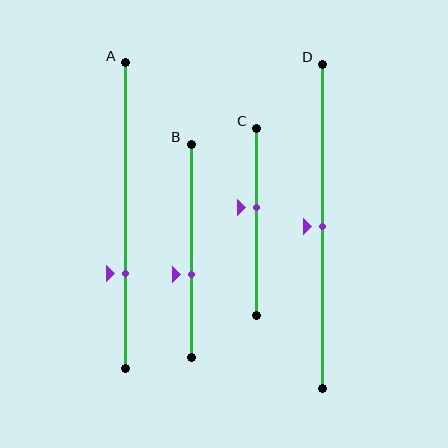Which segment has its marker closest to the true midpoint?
Segment D has its marker closest to the true midpoint.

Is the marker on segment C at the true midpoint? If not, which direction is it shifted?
No, the marker on segment C is shifted upward by about 7% of the segment length.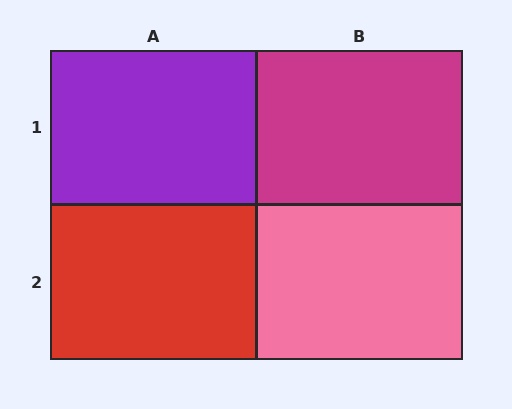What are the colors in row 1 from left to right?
Purple, magenta.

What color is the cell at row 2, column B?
Pink.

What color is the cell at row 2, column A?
Red.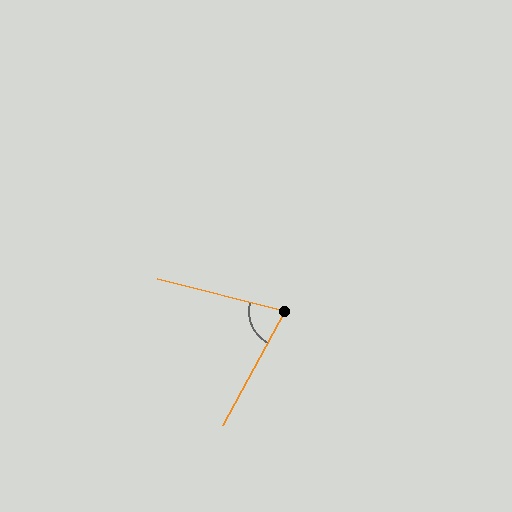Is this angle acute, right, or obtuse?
It is acute.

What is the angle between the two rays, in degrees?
Approximately 76 degrees.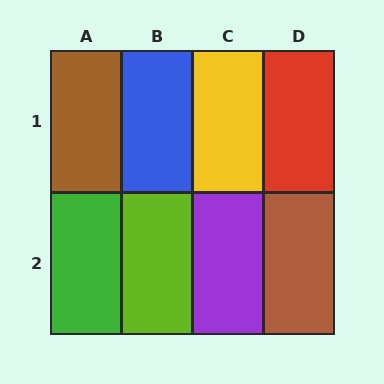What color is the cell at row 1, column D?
Red.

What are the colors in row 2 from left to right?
Green, lime, purple, brown.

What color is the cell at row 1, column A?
Brown.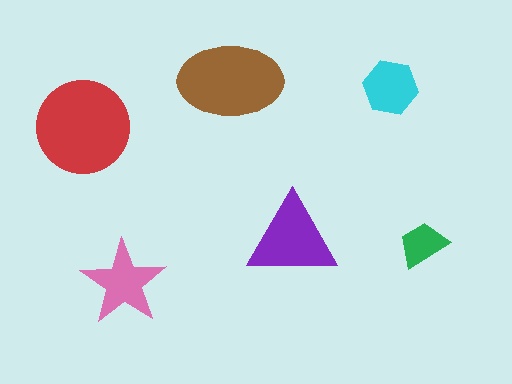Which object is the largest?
The red circle.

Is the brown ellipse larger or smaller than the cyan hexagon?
Larger.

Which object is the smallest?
The green trapezoid.